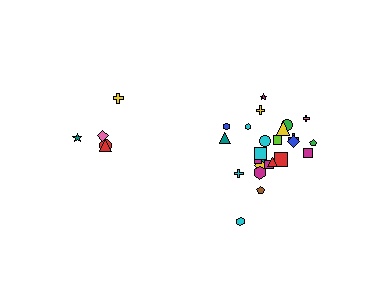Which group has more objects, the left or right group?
The right group.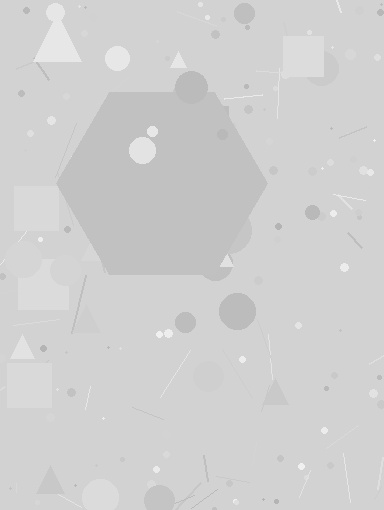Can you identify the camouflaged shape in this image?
The camouflaged shape is a hexagon.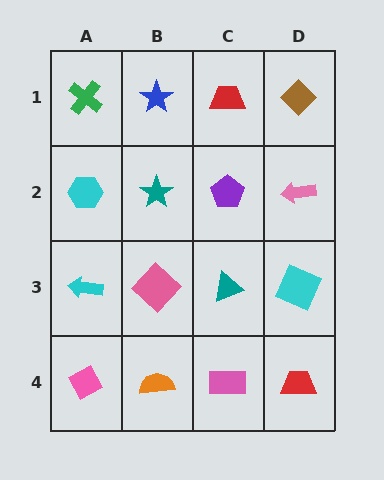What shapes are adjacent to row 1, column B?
A teal star (row 2, column B), a green cross (row 1, column A), a red trapezoid (row 1, column C).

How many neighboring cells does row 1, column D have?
2.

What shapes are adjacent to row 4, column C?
A teal triangle (row 3, column C), an orange semicircle (row 4, column B), a red trapezoid (row 4, column D).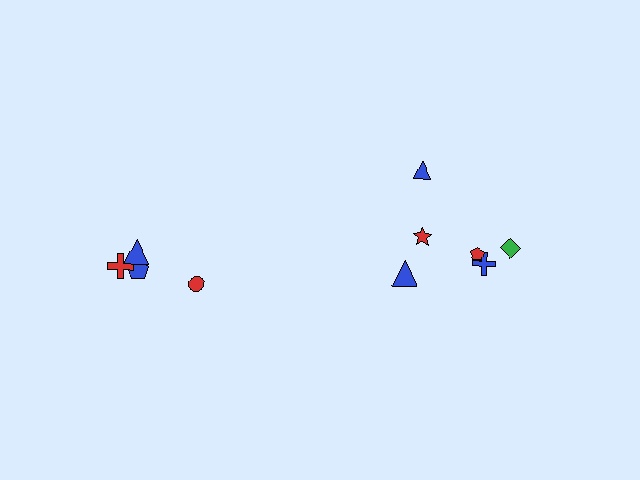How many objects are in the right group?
There are 6 objects.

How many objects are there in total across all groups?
There are 10 objects.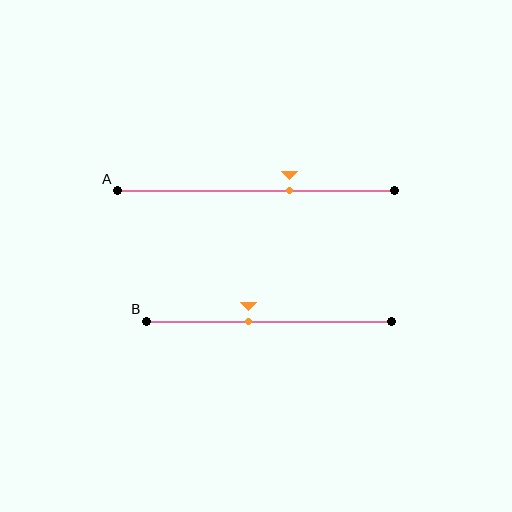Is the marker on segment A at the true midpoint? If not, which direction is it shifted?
No, the marker on segment A is shifted to the right by about 12% of the segment length.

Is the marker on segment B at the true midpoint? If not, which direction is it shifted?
No, the marker on segment B is shifted to the left by about 8% of the segment length.